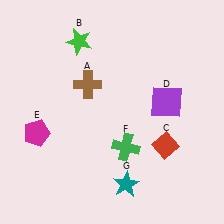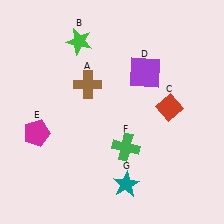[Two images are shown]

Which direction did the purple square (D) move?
The purple square (D) moved up.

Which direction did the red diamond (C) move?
The red diamond (C) moved up.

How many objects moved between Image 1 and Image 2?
2 objects moved between the two images.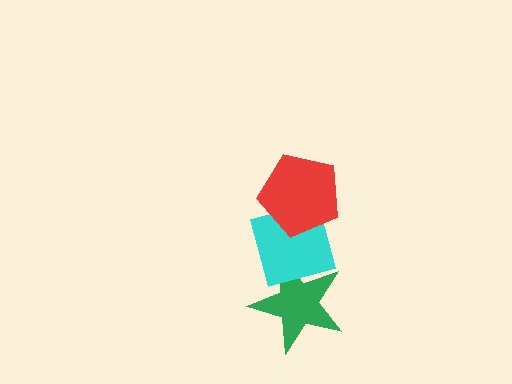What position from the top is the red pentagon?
The red pentagon is 1st from the top.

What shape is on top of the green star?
The cyan diamond is on top of the green star.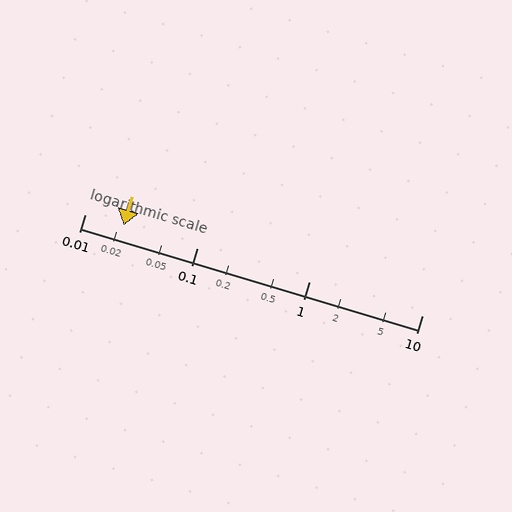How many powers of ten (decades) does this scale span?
The scale spans 3 decades, from 0.01 to 10.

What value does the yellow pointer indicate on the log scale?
The pointer indicates approximately 0.022.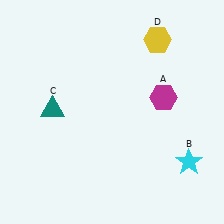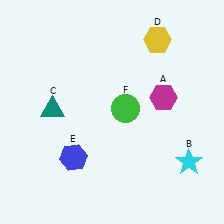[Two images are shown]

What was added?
A blue hexagon (E), a green circle (F) were added in Image 2.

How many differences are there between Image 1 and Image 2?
There are 2 differences between the two images.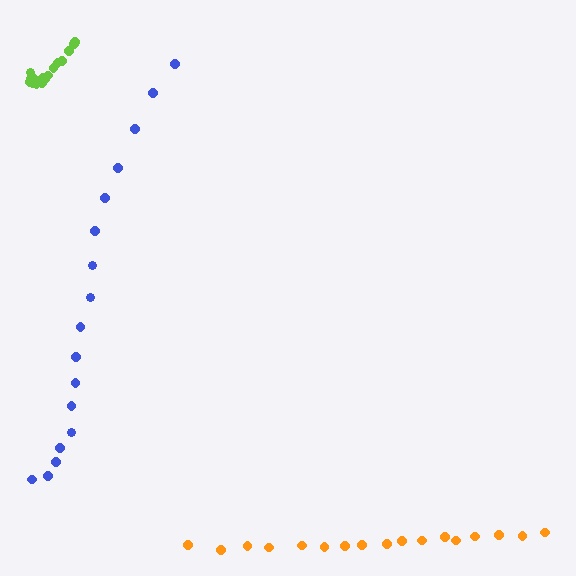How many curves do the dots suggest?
There are 3 distinct paths.